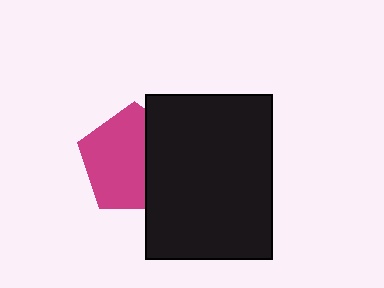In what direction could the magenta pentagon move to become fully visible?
The magenta pentagon could move left. That would shift it out from behind the black rectangle entirely.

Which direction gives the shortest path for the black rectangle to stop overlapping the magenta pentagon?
Moving right gives the shortest separation.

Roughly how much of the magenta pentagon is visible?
About half of it is visible (roughly 64%).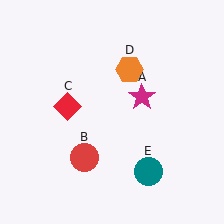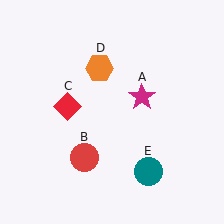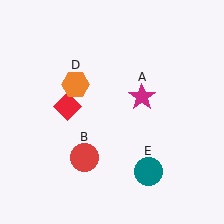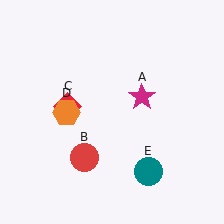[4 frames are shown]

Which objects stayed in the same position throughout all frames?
Magenta star (object A) and red circle (object B) and red diamond (object C) and teal circle (object E) remained stationary.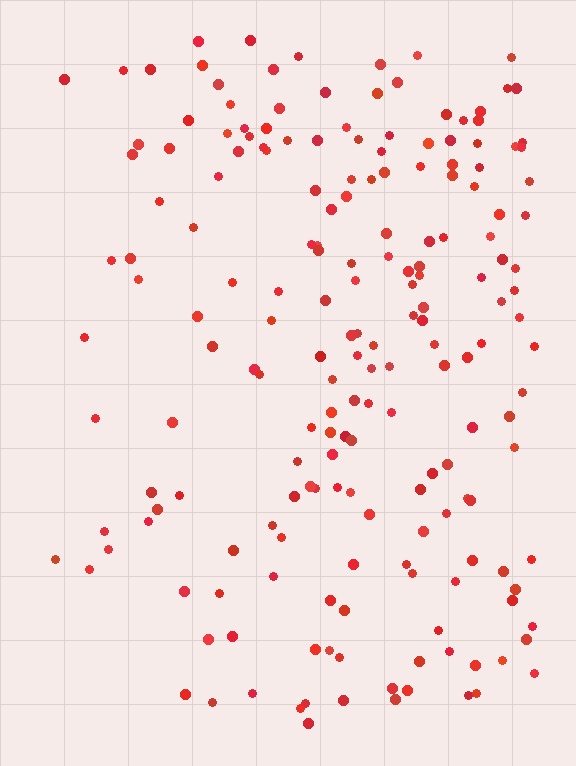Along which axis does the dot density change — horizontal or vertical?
Horizontal.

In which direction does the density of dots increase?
From left to right, with the right side densest.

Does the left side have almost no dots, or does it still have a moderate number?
Still a moderate number, just noticeably fewer than the right.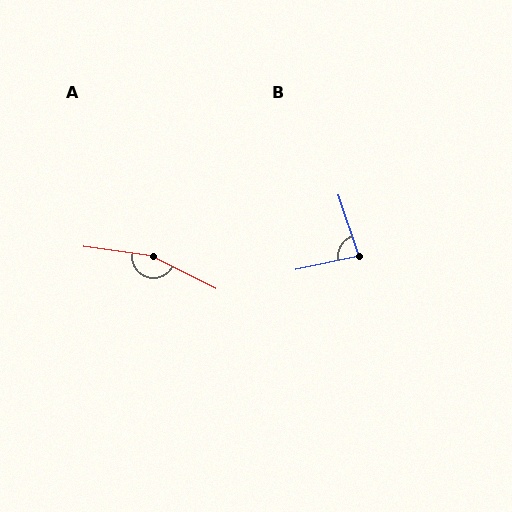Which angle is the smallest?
B, at approximately 84 degrees.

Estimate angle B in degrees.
Approximately 84 degrees.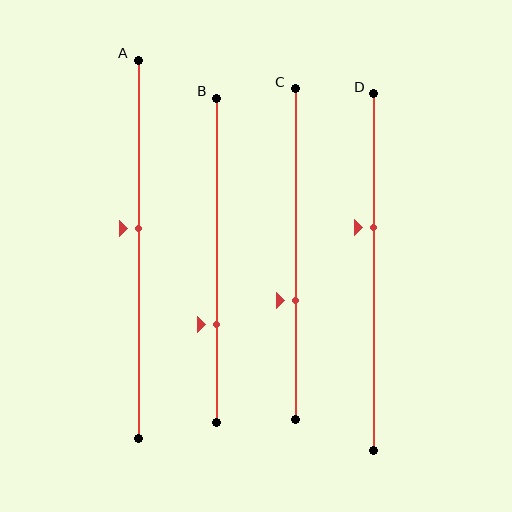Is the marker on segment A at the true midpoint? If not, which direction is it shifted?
No, the marker on segment A is shifted upward by about 5% of the segment length.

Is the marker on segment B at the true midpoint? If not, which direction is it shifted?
No, the marker on segment B is shifted downward by about 20% of the segment length.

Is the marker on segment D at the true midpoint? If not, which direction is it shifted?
No, the marker on segment D is shifted upward by about 12% of the segment length.